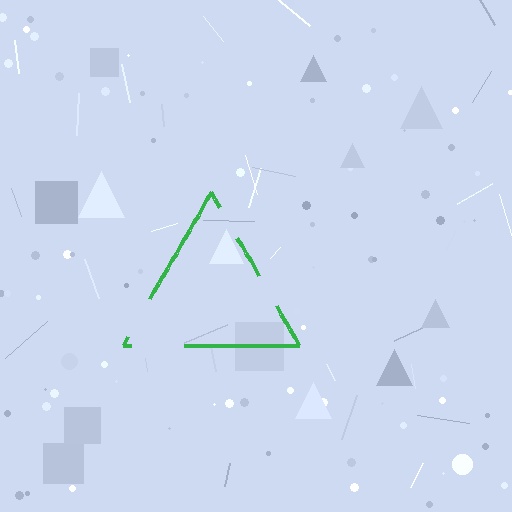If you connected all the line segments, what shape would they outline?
They would outline a triangle.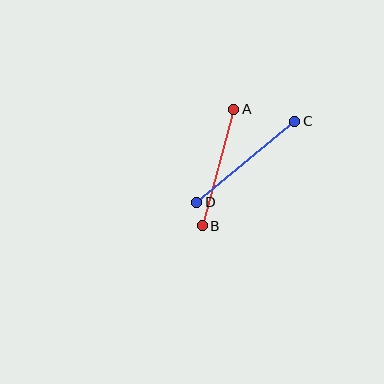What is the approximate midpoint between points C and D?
The midpoint is at approximately (246, 162) pixels.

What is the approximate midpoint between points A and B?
The midpoint is at approximately (218, 168) pixels.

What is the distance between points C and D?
The distance is approximately 127 pixels.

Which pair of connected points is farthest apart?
Points C and D are farthest apart.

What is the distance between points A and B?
The distance is approximately 121 pixels.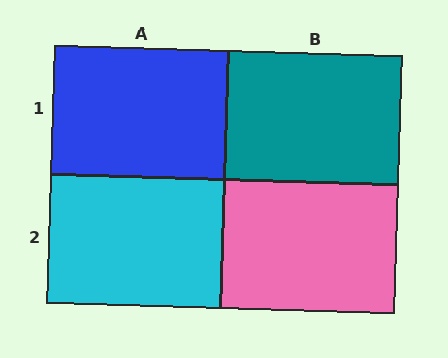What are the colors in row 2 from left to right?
Cyan, pink.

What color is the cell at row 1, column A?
Blue.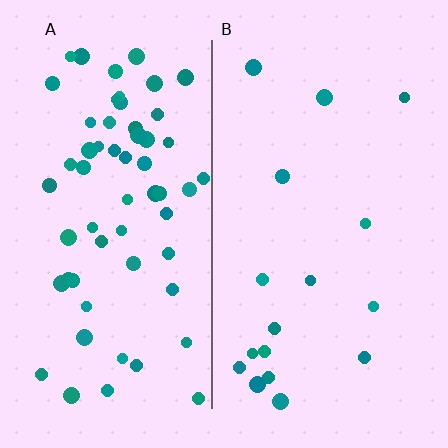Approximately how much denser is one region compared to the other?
Approximately 3.6× — region A over region B.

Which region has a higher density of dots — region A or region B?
A (the left).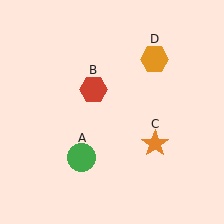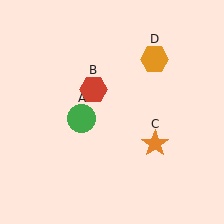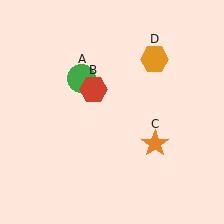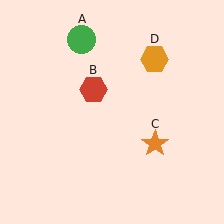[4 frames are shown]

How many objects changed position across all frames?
1 object changed position: green circle (object A).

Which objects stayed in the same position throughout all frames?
Red hexagon (object B) and orange star (object C) and orange hexagon (object D) remained stationary.